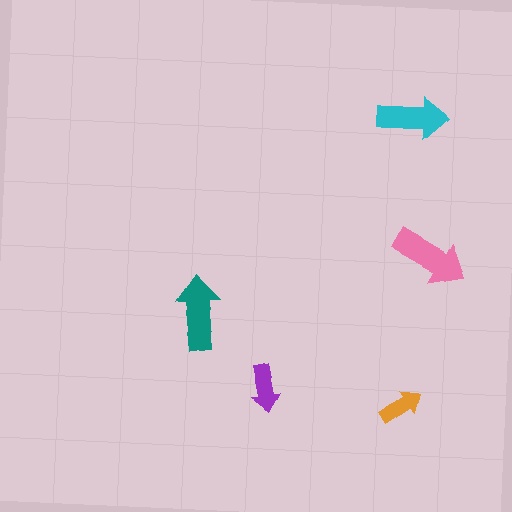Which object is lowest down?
The orange arrow is bottommost.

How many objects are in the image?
There are 5 objects in the image.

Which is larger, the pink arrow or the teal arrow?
The pink one.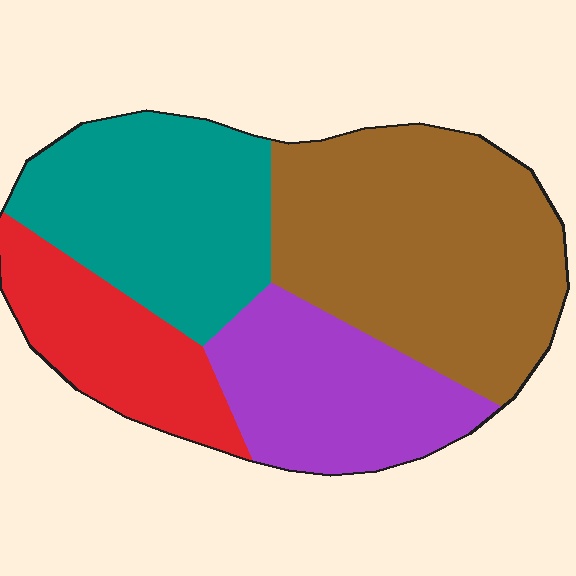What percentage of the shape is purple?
Purple takes up about one fifth (1/5) of the shape.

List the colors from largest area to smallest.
From largest to smallest: brown, teal, purple, red.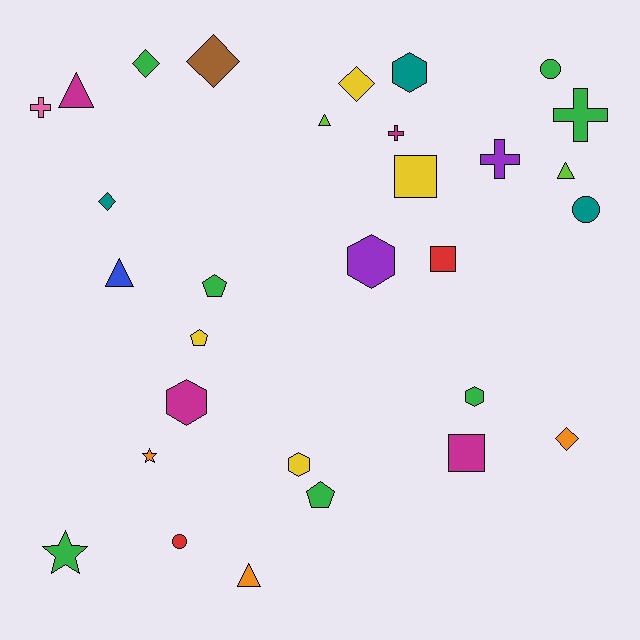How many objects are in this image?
There are 30 objects.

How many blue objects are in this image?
There is 1 blue object.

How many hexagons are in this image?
There are 5 hexagons.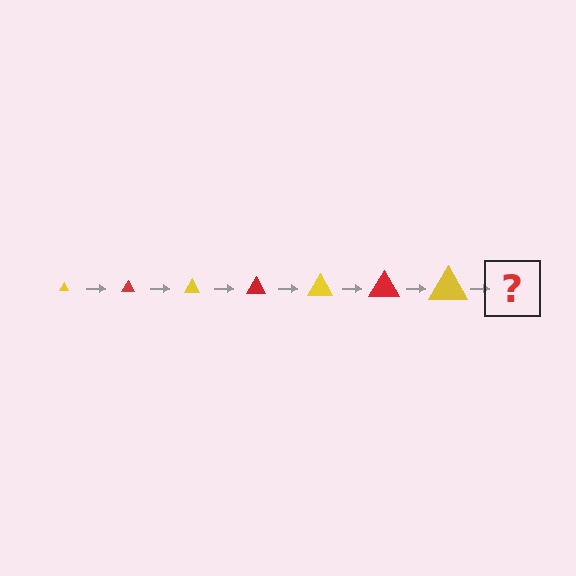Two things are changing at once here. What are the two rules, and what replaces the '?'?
The two rules are that the triangle grows larger each step and the color cycles through yellow and red. The '?' should be a red triangle, larger than the previous one.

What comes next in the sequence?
The next element should be a red triangle, larger than the previous one.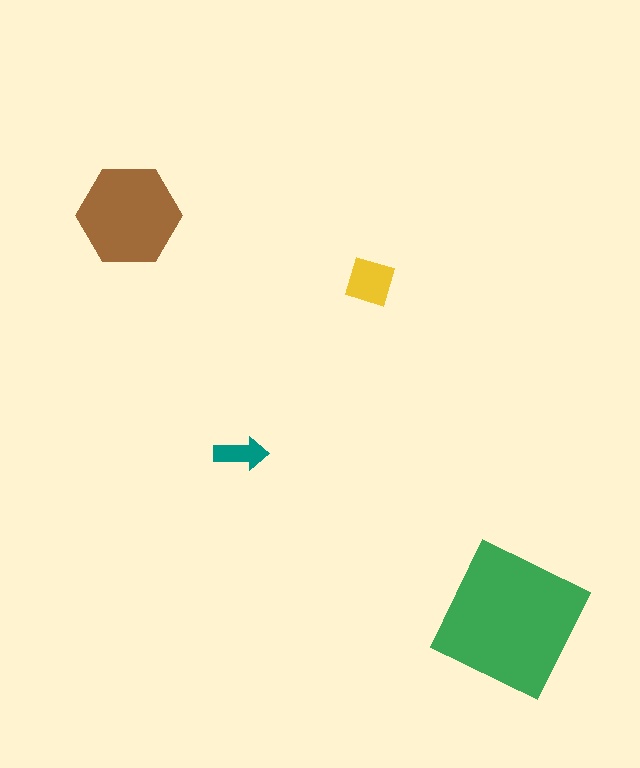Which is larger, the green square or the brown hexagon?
The green square.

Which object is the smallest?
The teal arrow.